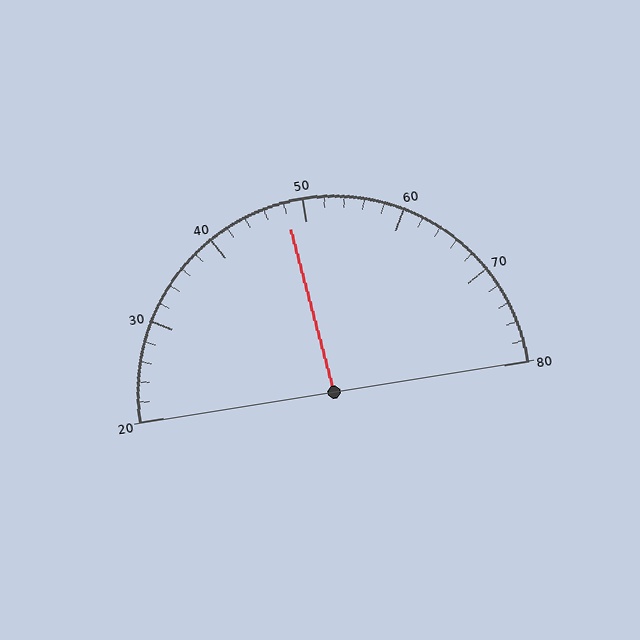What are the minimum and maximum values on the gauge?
The gauge ranges from 20 to 80.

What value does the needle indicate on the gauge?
The needle indicates approximately 48.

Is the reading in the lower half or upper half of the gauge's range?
The reading is in the lower half of the range (20 to 80).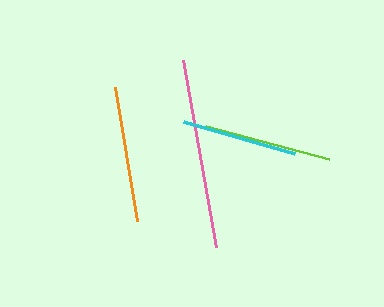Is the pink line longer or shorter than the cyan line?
The pink line is longer than the cyan line.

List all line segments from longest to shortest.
From longest to shortest: pink, orange, lime, cyan.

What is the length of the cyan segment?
The cyan segment is approximately 115 pixels long.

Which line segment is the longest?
The pink line is the longest at approximately 190 pixels.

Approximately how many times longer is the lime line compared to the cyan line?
The lime line is approximately 1.1 times the length of the cyan line.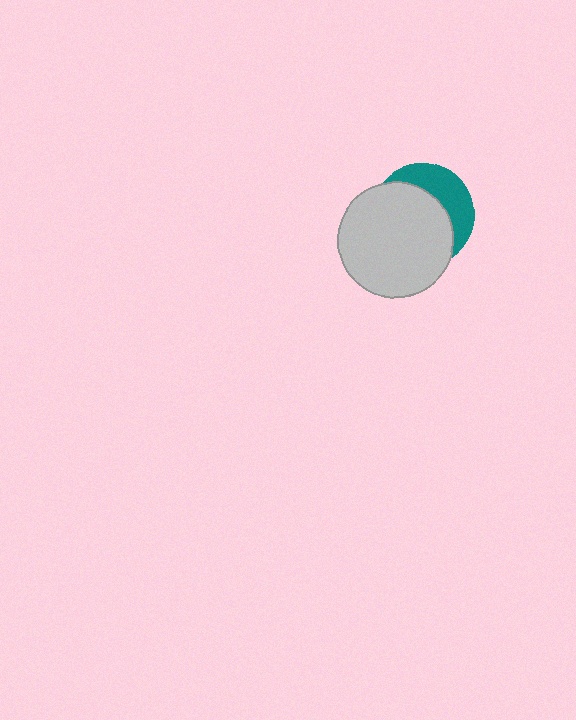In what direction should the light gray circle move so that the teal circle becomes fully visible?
The light gray circle should move toward the lower-left. That is the shortest direction to clear the overlap and leave the teal circle fully visible.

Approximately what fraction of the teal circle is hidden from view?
Roughly 65% of the teal circle is hidden behind the light gray circle.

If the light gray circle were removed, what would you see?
You would see the complete teal circle.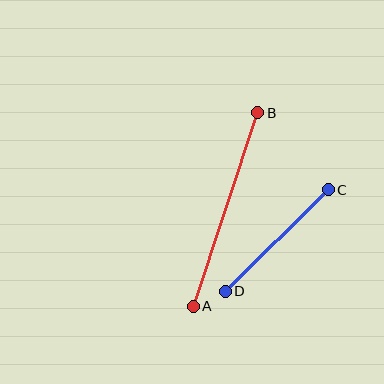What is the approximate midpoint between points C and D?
The midpoint is at approximately (277, 241) pixels.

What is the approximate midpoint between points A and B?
The midpoint is at approximately (225, 209) pixels.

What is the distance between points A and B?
The distance is approximately 204 pixels.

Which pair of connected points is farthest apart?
Points A and B are farthest apart.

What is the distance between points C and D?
The distance is approximately 144 pixels.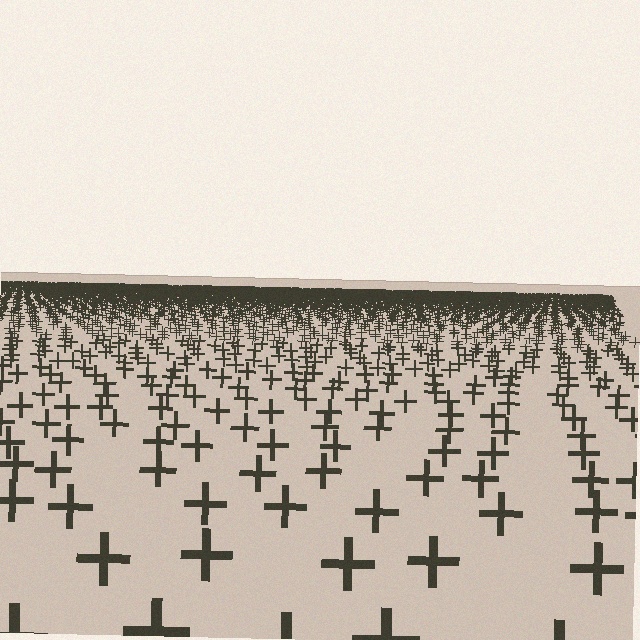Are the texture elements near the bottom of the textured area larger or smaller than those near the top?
Larger. Near the bottom, elements are closer to the viewer and appear at a bigger on-screen size.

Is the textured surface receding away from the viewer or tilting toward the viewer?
The surface is receding away from the viewer. Texture elements get smaller and denser toward the top.